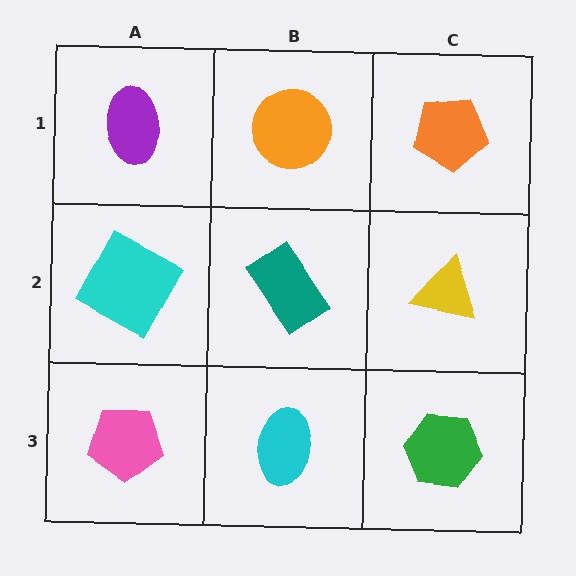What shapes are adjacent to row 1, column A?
A cyan square (row 2, column A), an orange circle (row 1, column B).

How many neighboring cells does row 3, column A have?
2.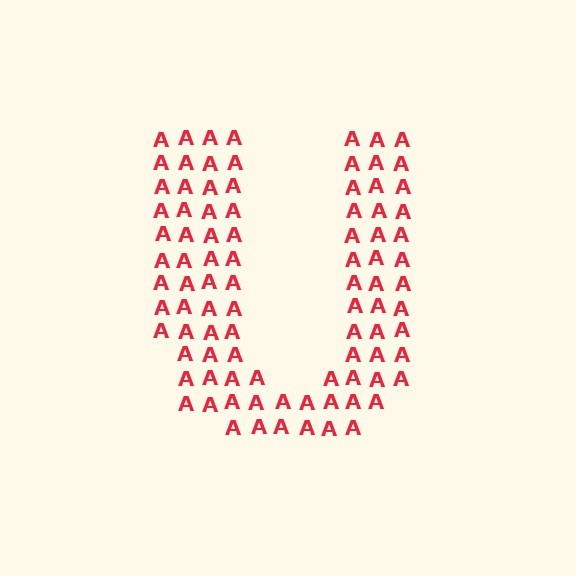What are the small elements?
The small elements are letter A's.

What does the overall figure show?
The overall figure shows the letter U.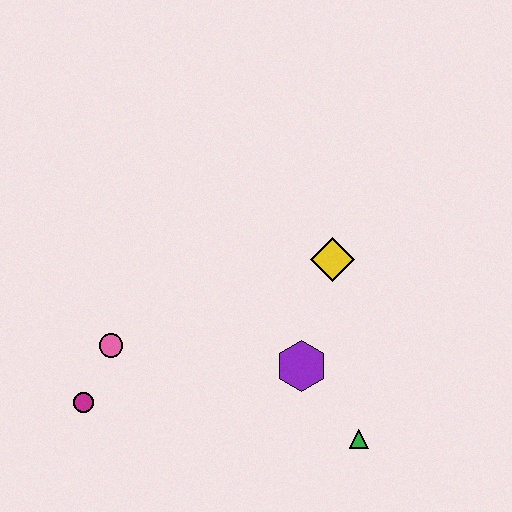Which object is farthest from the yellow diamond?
The magenta circle is farthest from the yellow diamond.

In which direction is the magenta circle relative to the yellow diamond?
The magenta circle is to the left of the yellow diamond.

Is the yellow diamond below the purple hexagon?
No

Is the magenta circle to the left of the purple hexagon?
Yes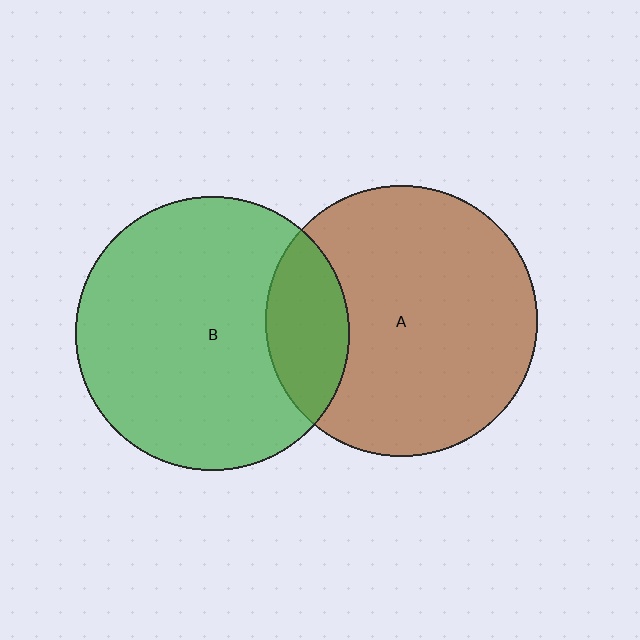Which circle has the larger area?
Circle B (green).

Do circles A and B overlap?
Yes.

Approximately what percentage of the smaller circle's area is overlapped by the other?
Approximately 20%.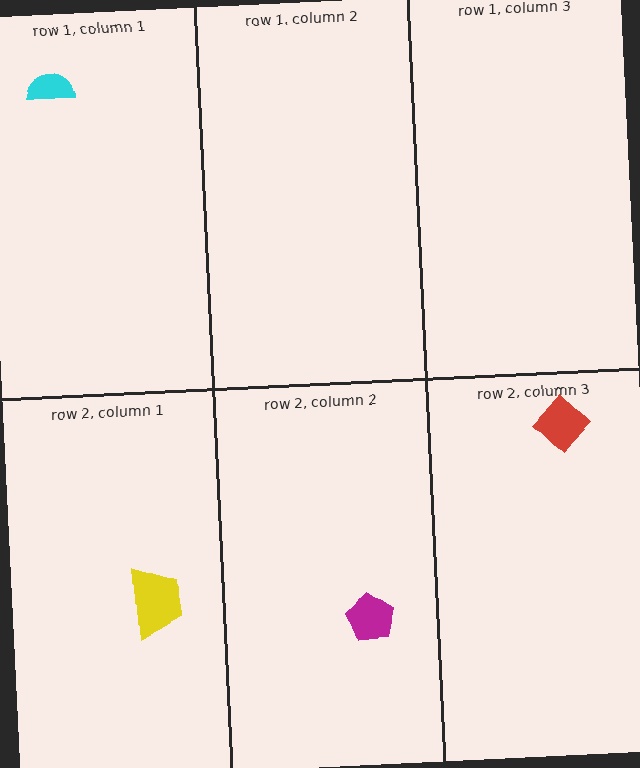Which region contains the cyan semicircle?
The row 1, column 1 region.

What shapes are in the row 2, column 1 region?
The yellow trapezoid.